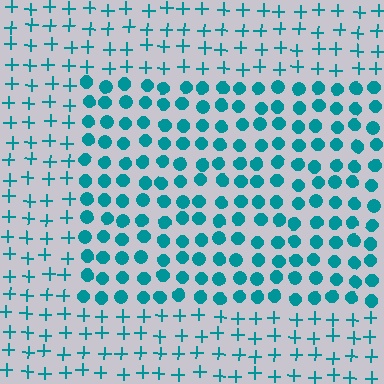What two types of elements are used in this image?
The image uses circles inside the rectangle region and plus signs outside it.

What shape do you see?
I see a rectangle.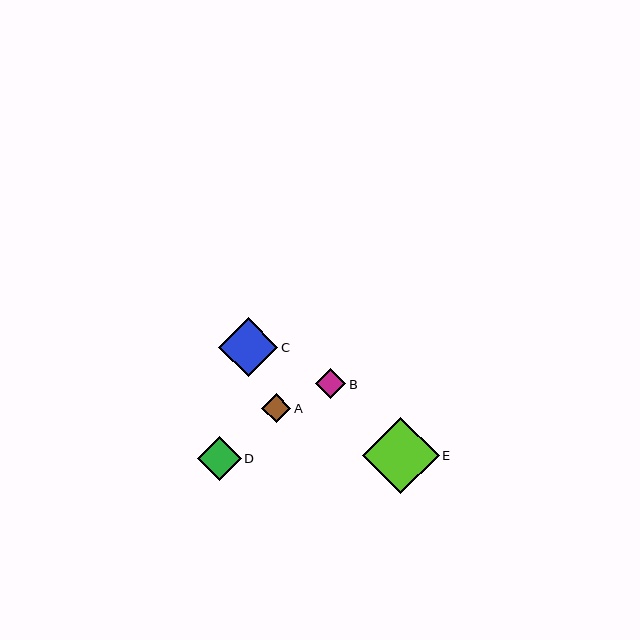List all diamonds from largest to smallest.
From largest to smallest: E, C, D, B, A.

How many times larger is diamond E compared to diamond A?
Diamond E is approximately 2.6 times the size of diamond A.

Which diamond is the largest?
Diamond E is the largest with a size of approximately 76 pixels.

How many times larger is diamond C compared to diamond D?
Diamond C is approximately 1.3 times the size of diamond D.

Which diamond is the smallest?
Diamond A is the smallest with a size of approximately 30 pixels.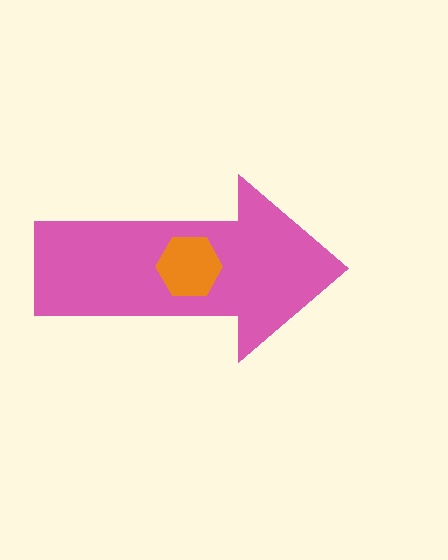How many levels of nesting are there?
2.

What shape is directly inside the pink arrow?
The orange hexagon.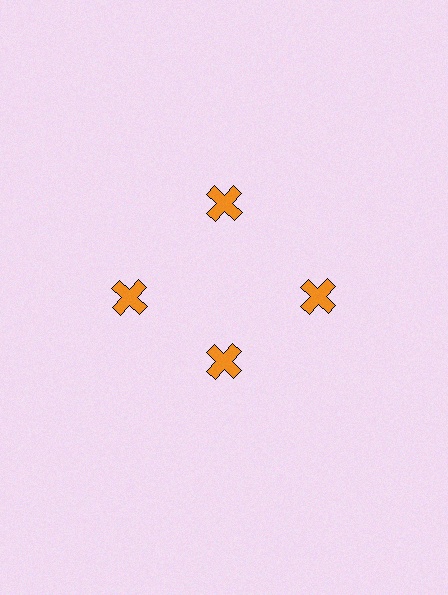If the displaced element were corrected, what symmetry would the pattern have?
It would have 4-fold rotational symmetry — the pattern would map onto itself every 90 degrees.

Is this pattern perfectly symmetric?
No. The 4 orange crosses are arranged in a ring, but one element near the 6 o'clock position is pulled inward toward the center, breaking the 4-fold rotational symmetry.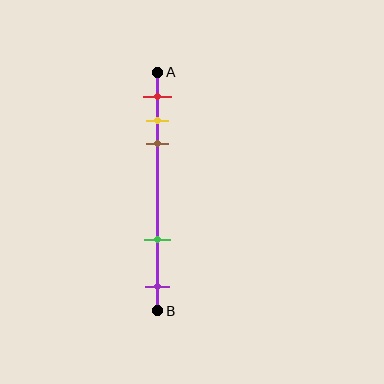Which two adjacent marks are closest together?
The yellow and brown marks are the closest adjacent pair.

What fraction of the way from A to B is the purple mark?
The purple mark is approximately 90% (0.9) of the way from A to B.